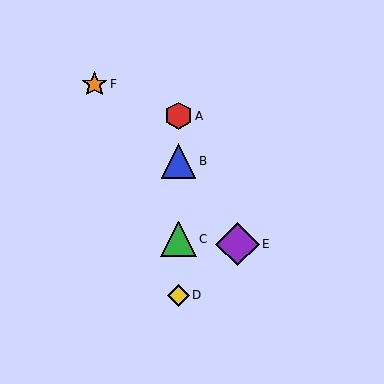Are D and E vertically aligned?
No, D is at x≈178 and E is at x≈238.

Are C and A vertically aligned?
Yes, both are at x≈178.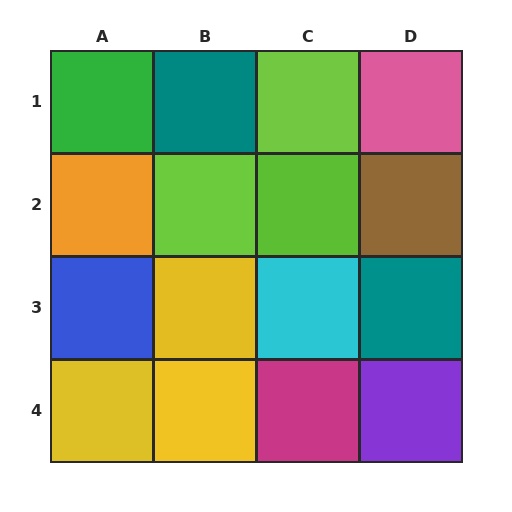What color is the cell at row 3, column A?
Blue.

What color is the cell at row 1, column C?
Lime.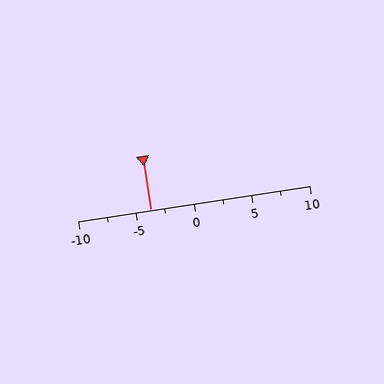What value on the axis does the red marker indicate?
The marker indicates approximately -3.8.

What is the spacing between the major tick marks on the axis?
The major ticks are spaced 5 apart.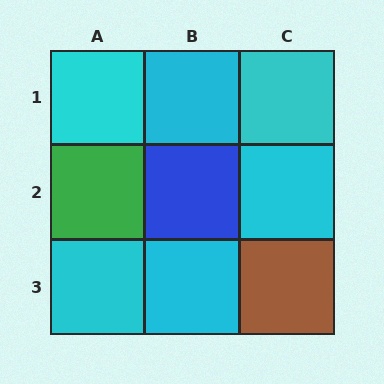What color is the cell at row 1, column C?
Cyan.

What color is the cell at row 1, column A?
Cyan.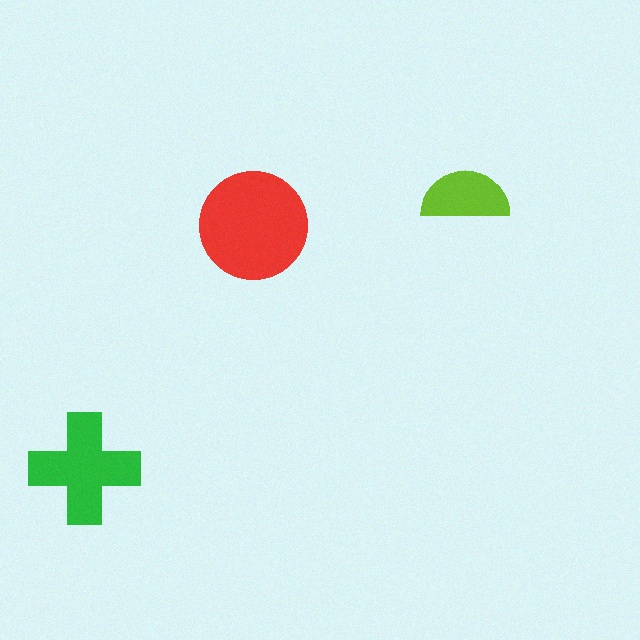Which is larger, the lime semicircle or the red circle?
The red circle.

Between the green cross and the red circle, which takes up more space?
The red circle.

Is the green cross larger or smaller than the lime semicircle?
Larger.